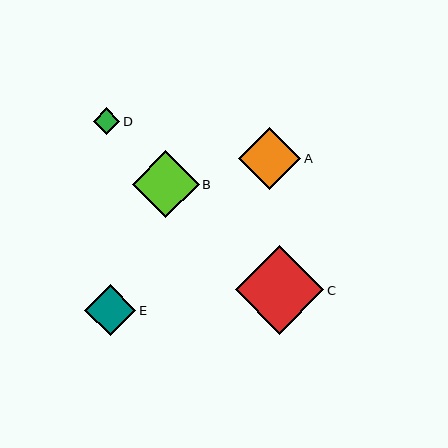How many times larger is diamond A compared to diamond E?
Diamond A is approximately 1.2 times the size of diamond E.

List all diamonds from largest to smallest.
From largest to smallest: C, B, A, E, D.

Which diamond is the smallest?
Diamond D is the smallest with a size of approximately 26 pixels.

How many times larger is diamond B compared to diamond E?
Diamond B is approximately 1.3 times the size of diamond E.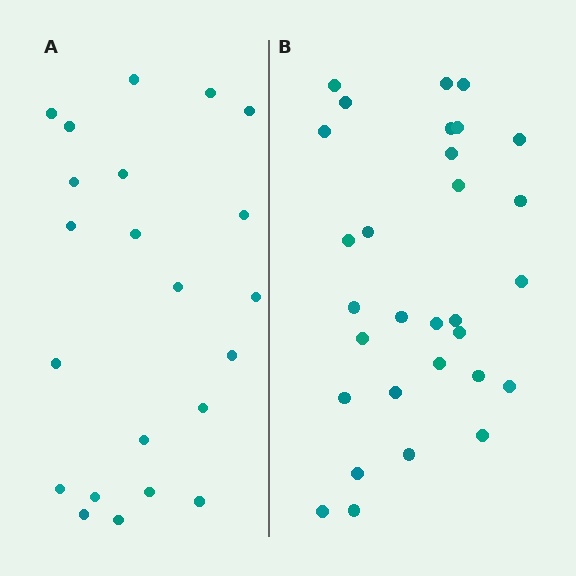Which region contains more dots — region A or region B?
Region B (the right region) has more dots.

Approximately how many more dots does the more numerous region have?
Region B has roughly 8 or so more dots than region A.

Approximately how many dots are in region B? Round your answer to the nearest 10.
About 30 dots.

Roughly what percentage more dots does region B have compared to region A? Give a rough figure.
About 35% more.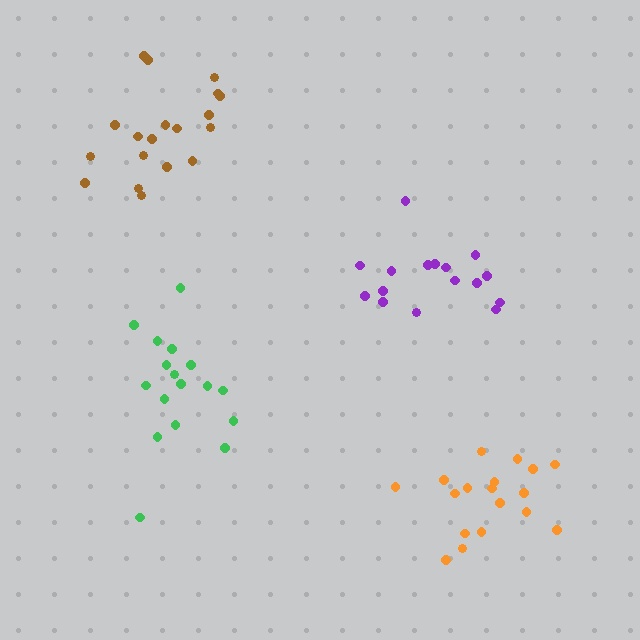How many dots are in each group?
Group 1: 16 dots, Group 2: 17 dots, Group 3: 19 dots, Group 4: 18 dots (70 total).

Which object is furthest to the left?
The brown cluster is leftmost.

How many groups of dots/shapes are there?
There are 4 groups.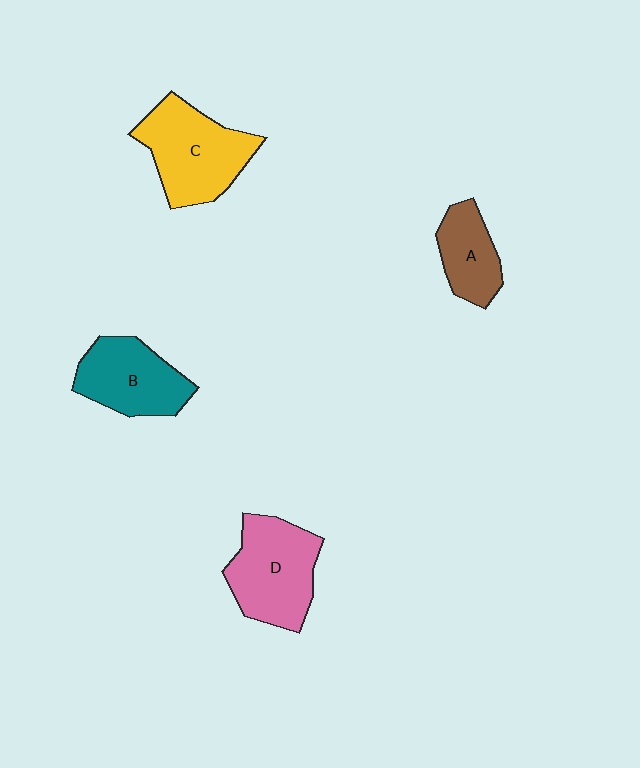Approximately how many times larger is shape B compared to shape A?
Approximately 1.4 times.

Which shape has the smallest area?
Shape A (brown).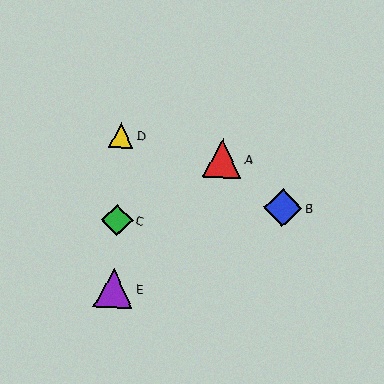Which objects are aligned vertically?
Objects C, D, E are aligned vertically.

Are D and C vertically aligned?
Yes, both are at x≈121.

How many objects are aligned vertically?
3 objects (C, D, E) are aligned vertically.